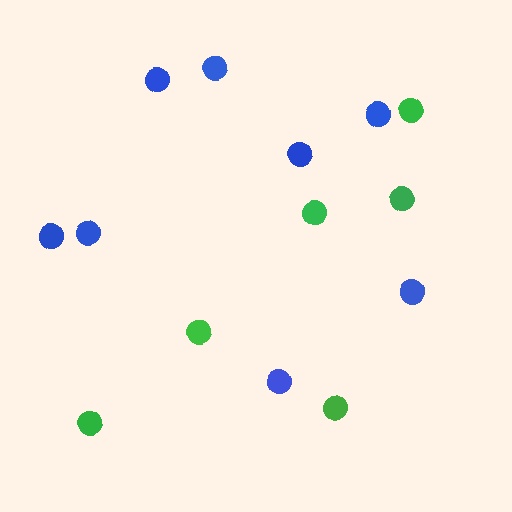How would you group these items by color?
There are 2 groups: one group of green circles (6) and one group of blue circles (8).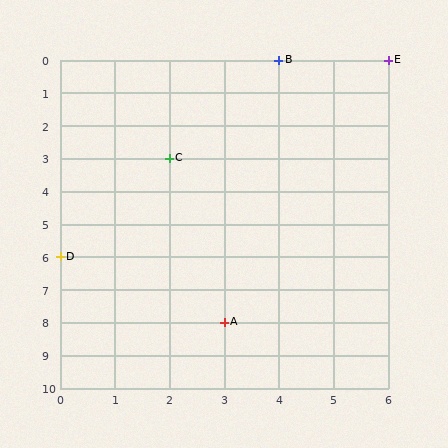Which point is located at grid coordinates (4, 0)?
Point B is at (4, 0).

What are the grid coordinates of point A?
Point A is at grid coordinates (3, 8).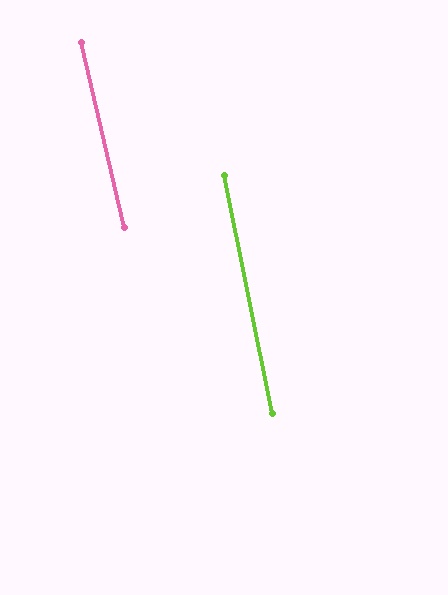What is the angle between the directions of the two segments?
Approximately 2 degrees.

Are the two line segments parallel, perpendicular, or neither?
Parallel — their directions differ by only 1.7°.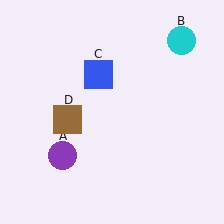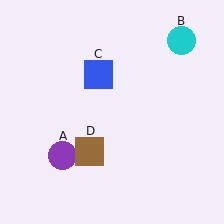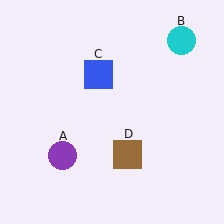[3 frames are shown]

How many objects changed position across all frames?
1 object changed position: brown square (object D).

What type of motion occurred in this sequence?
The brown square (object D) rotated counterclockwise around the center of the scene.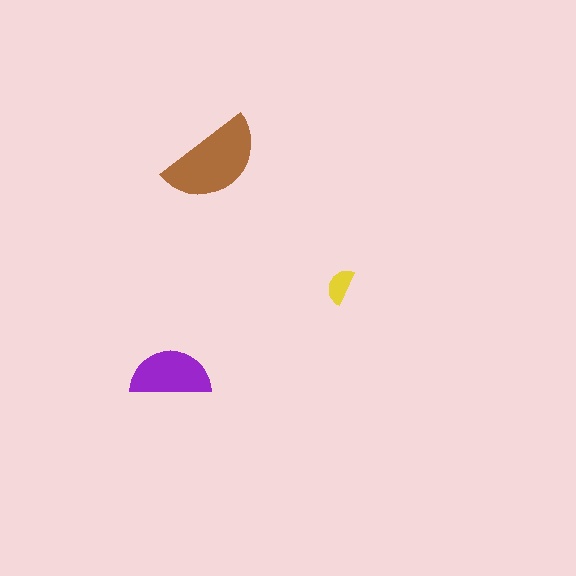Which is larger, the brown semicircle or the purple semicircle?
The brown one.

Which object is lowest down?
The purple semicircle is bottommost.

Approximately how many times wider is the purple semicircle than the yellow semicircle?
About 2.5 times wider.